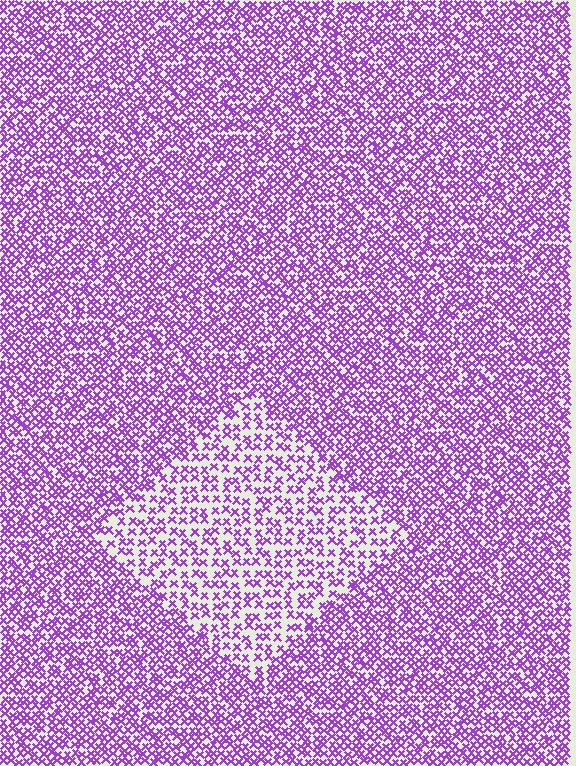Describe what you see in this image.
The image contains small purple elements arranged at two different densities. A diamond-shaped region is visible where the elements are less densely packed than the surrounding area.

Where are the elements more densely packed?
The elements are more densely packed outside the diamond boundary.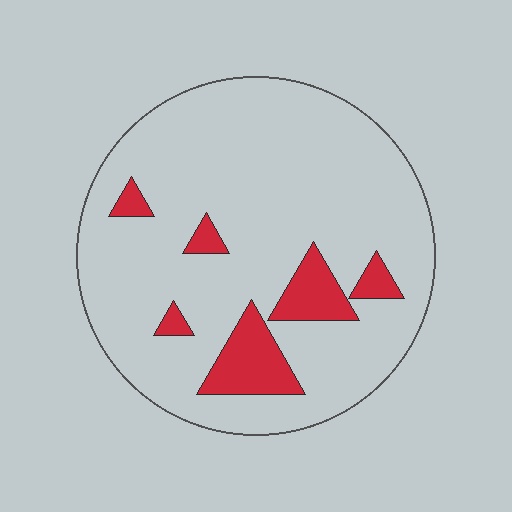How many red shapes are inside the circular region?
6.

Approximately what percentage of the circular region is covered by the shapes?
Approximately 15%.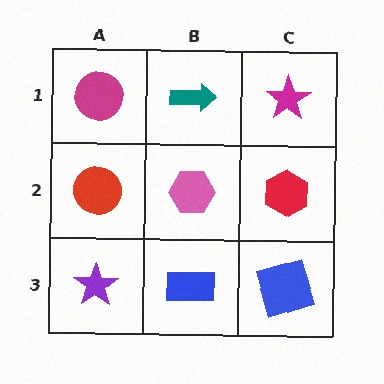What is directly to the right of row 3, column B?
A blue square.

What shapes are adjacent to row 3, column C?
A red hexagon (row 2, column C), a blue rectangle (row 3, column B).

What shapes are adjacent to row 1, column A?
A red circle (row 2, column A), a teal arrow (row 1, column B).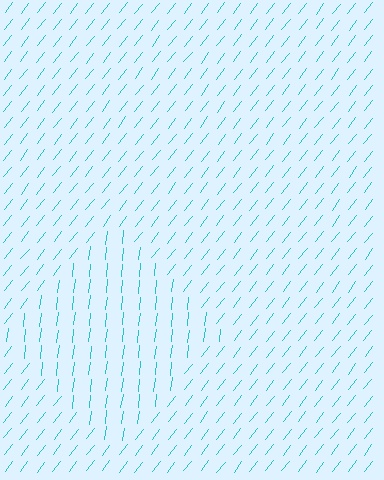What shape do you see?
I see a diamond.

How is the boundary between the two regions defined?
The boundary is defined purely by a change in line orientation (approximately 31 degrees difference). All lines are the same color and thickness.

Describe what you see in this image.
The image is filled with small cyan line segments. A diamond region in the image has lines oriented differently from the surrounding lines, creating a visible texture boundary.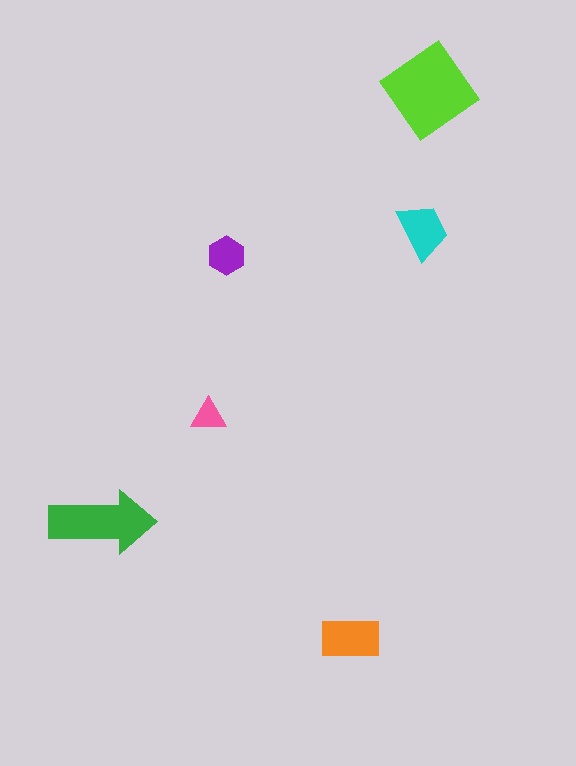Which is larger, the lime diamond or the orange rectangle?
The lime diamond.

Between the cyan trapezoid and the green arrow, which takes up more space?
The green arrow.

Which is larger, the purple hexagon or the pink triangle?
The purple hexagon.